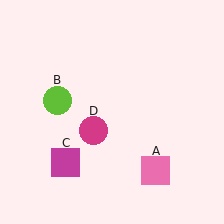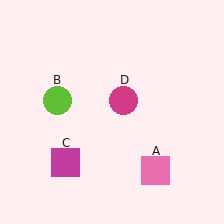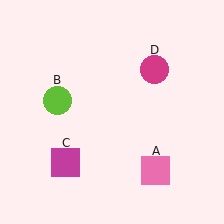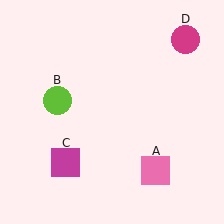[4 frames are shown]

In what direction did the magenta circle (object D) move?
The magenta circle (object D) moved up and to the right.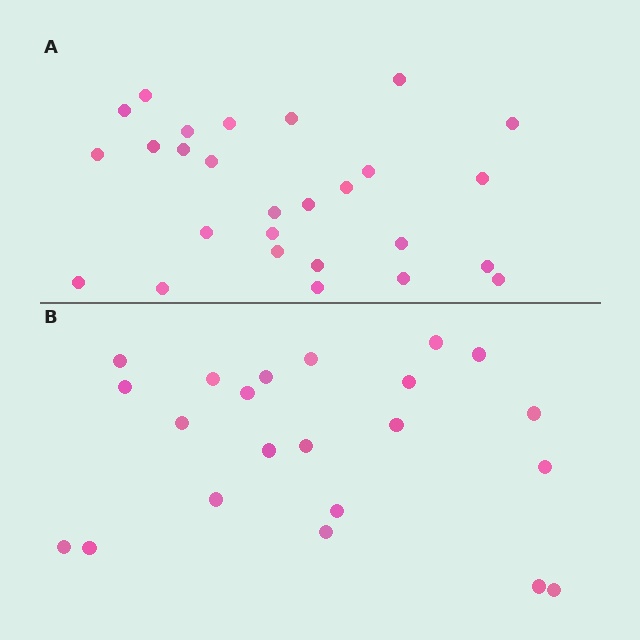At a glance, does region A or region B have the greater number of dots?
Region A (the top region) has more dots.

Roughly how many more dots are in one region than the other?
Region A has about 5 more dots than region B.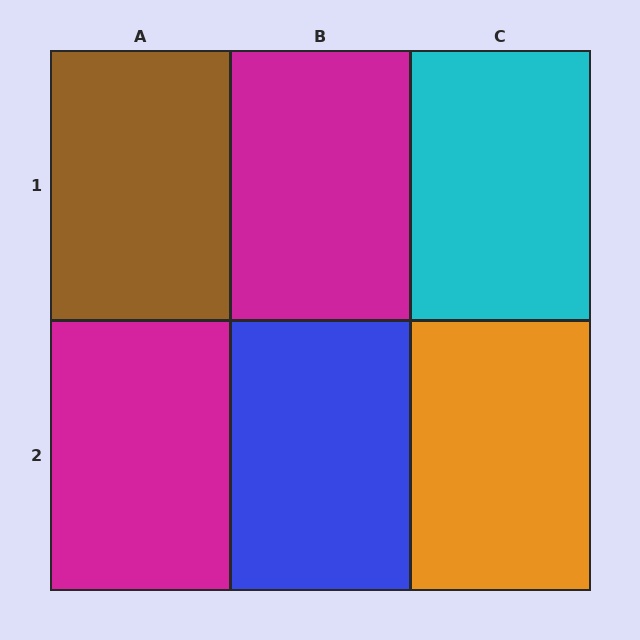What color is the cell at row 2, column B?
Blue.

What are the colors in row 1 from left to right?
Brown, magenta, cyan.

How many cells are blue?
1 cell is blue.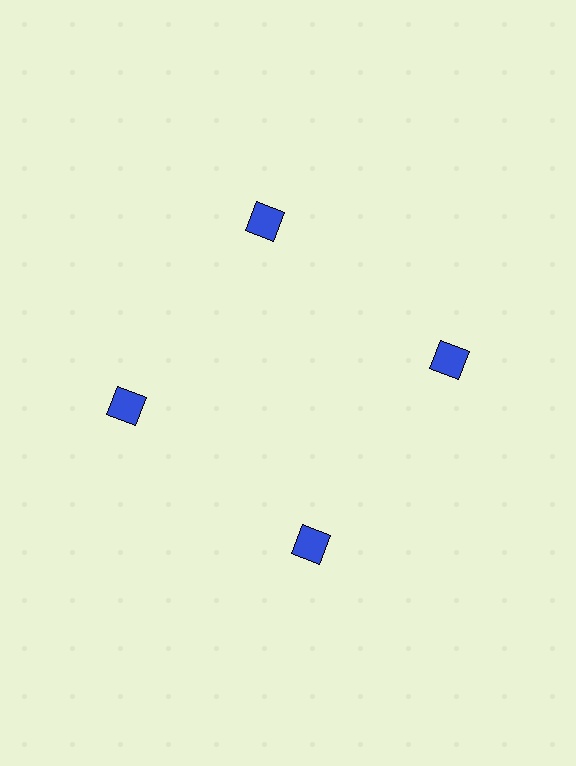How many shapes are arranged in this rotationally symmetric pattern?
There are 4 shapes, arranged in 4 groups of 1.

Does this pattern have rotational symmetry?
Yes, this pattern has 4-fold rotational symmetry. It looks the same after rotating 90 degrees around the center.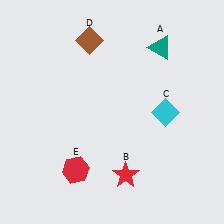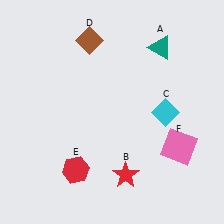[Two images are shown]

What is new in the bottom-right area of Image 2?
A pink square (F) was added in the bottom-right area of Image 2.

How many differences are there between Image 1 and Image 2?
There is 1 difference between the two images.